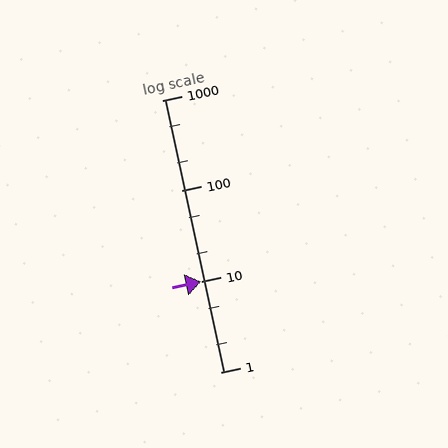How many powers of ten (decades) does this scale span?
The scale spans 3 decades, from 1 to 1000.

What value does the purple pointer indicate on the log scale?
The pointer indicates approximately 10.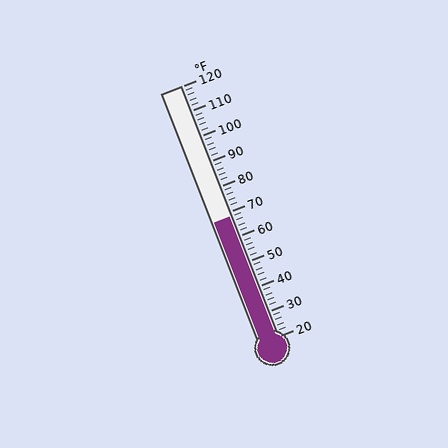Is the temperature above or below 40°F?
The temperature is above 40°F.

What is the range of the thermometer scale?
The thermometer scale ranges from 20°F to 120°F.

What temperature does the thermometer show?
The thermometer shows approximately 68°F.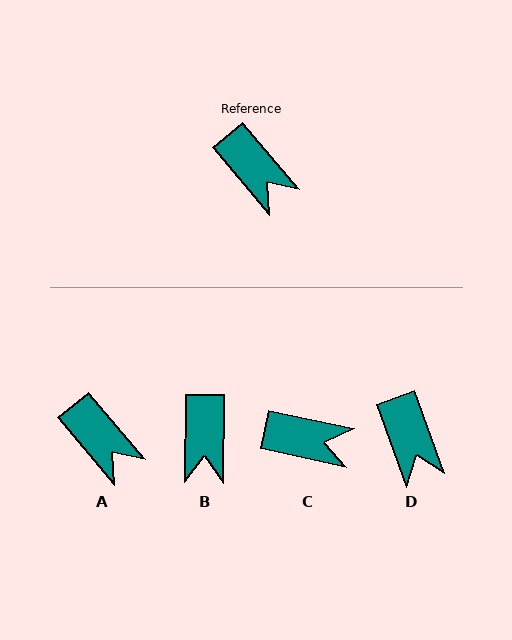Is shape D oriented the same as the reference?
No, it is off by about 20 degrees.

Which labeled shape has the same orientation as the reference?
A.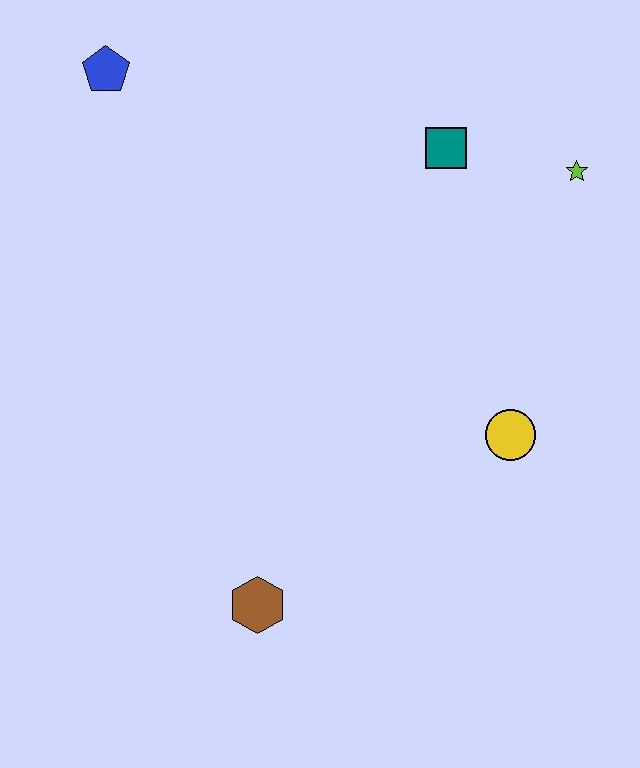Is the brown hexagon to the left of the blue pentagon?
No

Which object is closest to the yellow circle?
The lime star is closest to the yellow circle.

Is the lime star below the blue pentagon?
Yes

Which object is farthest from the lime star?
The brown hexagon is farthest from the lime star.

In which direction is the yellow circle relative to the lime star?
The yellow circle is below the lime star.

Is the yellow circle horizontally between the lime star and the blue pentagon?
Yes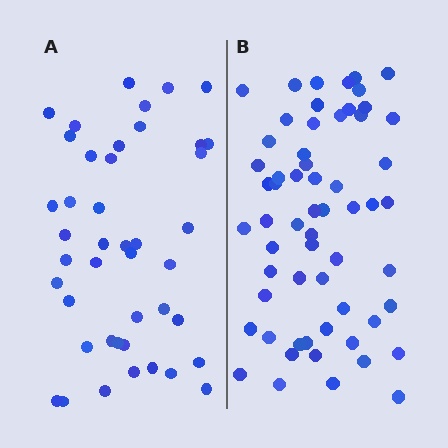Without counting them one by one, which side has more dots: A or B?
Region B (the right region) has more dots.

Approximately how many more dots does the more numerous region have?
Region B has approximately 15 more dots than region A.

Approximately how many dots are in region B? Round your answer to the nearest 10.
About 60 dots.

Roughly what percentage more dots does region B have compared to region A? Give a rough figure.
About 40% more.